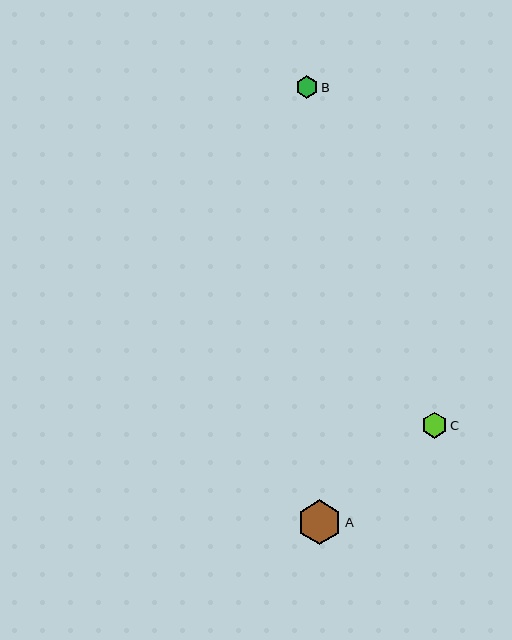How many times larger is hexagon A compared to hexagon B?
Hexagon A is approximately 2.0 times the size of hexagon B.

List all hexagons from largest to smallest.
From largest to smallest: A, C, B.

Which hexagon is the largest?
Hexagon A is the largest with a size of approximately 44 pixels.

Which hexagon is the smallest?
Hexagon B is the smallest with a size of approximately 22 pixels.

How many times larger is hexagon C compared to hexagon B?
Hexagon C is approximately 1.2 times the size of hexagon B.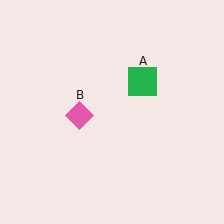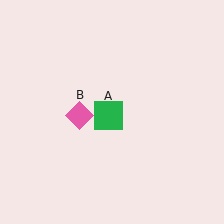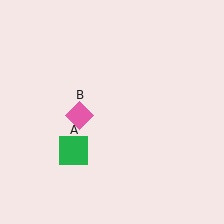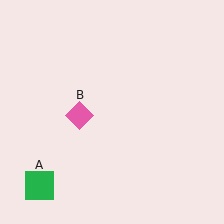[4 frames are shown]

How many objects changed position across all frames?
1 object changed position: green square (object A).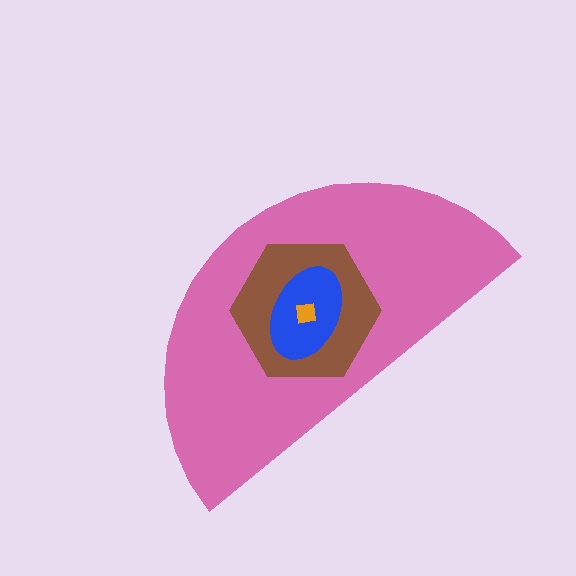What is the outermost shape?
The pink semicircle.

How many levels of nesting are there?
4.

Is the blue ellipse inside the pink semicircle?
Yes.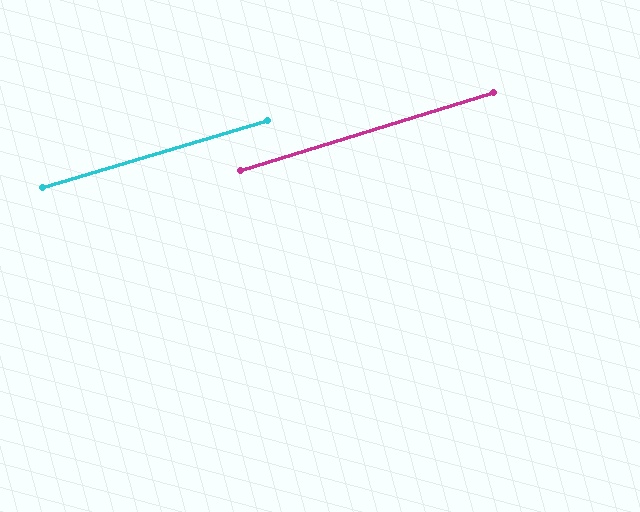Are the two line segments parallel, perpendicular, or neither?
Parallel — their directions differ by only 0.7°.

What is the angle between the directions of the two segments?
Approximately 1 degree.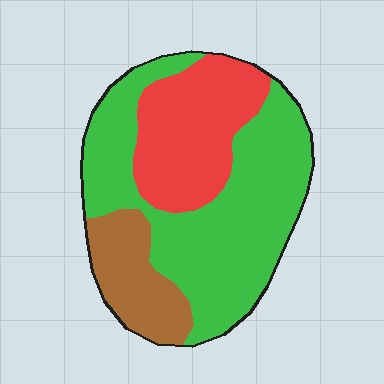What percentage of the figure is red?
Red takes up about one quarter (1/4) of the figure.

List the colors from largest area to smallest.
From largest to smallest: green, red, brown.